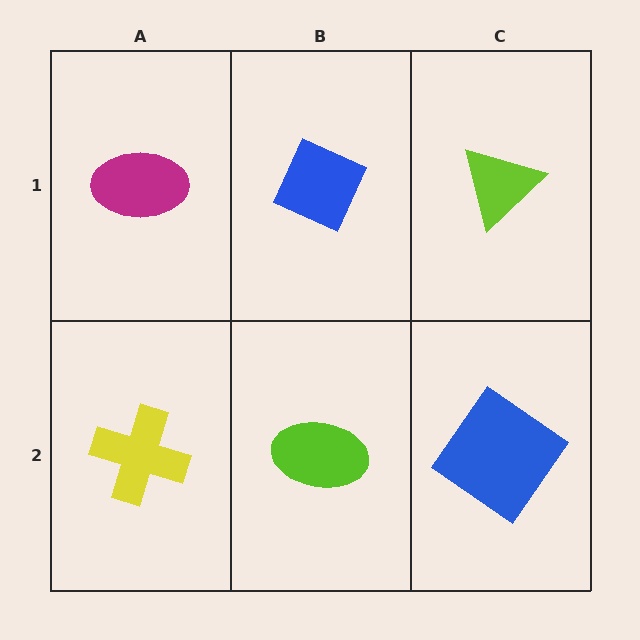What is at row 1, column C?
A lime triangle.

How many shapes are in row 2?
3 shapes.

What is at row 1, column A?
A magenta ellipse.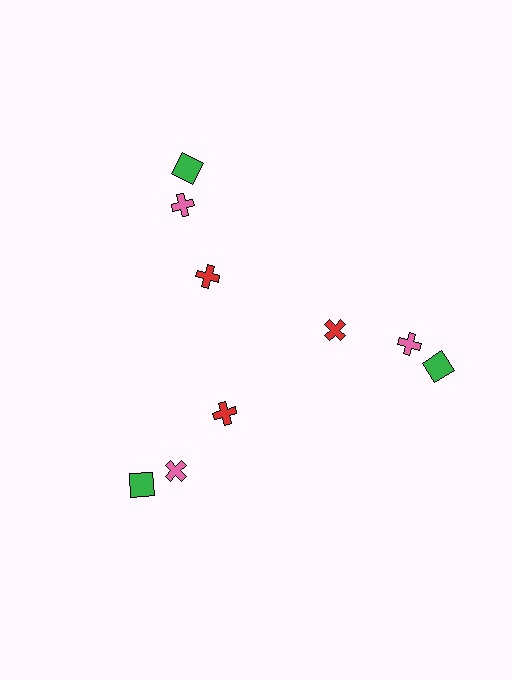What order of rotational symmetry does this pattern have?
This pattern has 3-fold rotational symmetry.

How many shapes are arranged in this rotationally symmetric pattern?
There are 9 shapes, arranged in 3 groups of 3.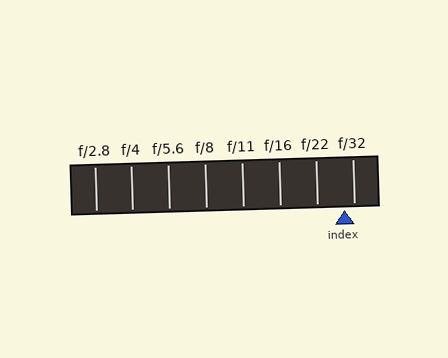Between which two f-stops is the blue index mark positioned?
The index mark is between f/22 and f/32.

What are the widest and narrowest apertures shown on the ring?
The widest aperture shown is f/2.8 and the narrowest is f/32.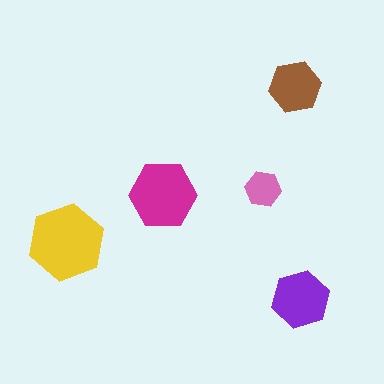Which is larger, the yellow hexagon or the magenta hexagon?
The yellow one.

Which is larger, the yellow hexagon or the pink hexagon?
The yellow one.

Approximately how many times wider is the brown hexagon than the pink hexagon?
About 1.5 times wider.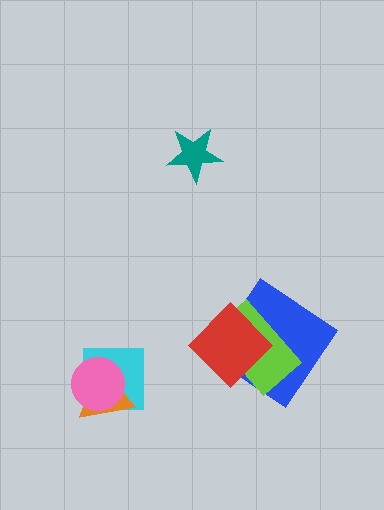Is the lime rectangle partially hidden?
Yes, it is partially covered by another shape.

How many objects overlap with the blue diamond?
2 objects overlap with the blue diamond.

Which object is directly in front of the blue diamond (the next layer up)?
The lime rectangle is directly in front of the blue diamond.